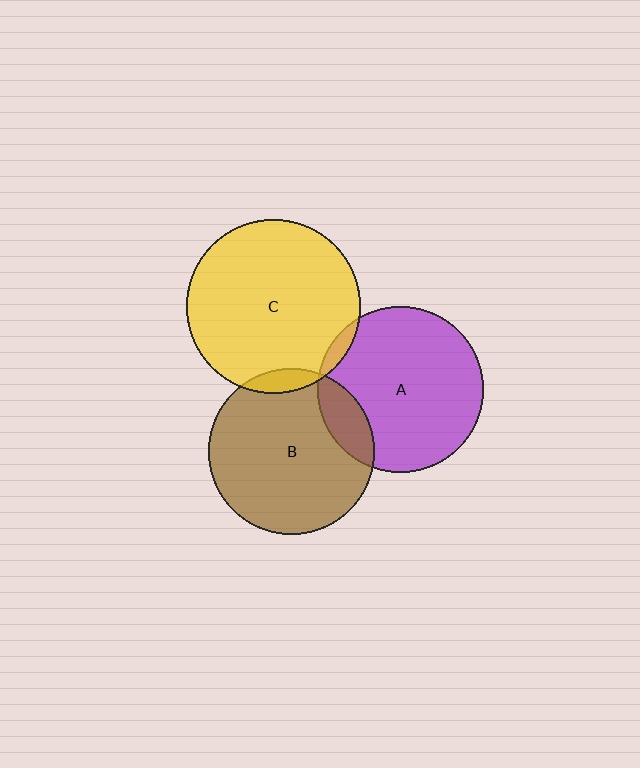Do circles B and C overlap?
Yes.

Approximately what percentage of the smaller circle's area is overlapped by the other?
Approximately 5%.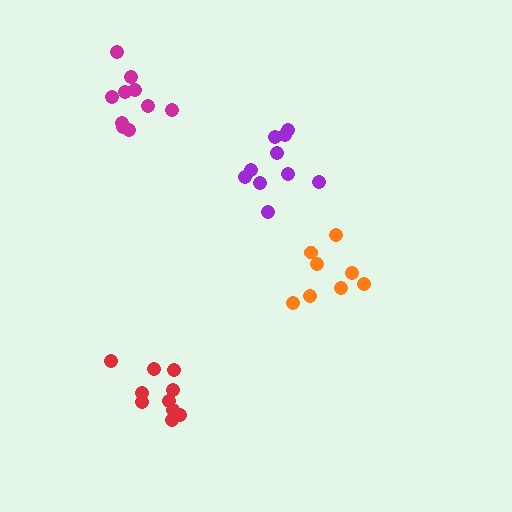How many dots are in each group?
Group 1: 10 dots, Group 2: 10 dots, Group 3: 10 dots, Group 4: 8 dots (38 total).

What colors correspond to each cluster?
The clusters are colored: magenta, purple, red, orange.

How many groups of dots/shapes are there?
There are 4 groups.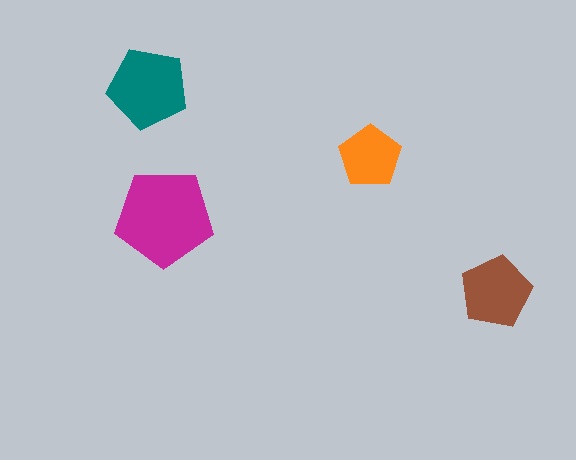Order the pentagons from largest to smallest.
the magenta one, the teal one, the brown one, the orange one.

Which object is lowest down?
The brown pentagon is bottommost.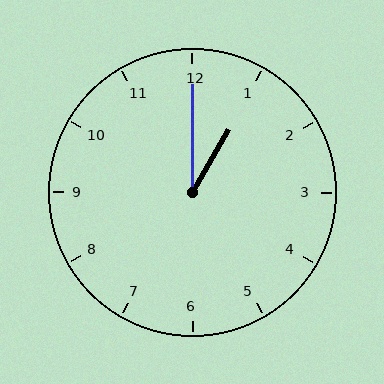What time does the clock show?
1:00.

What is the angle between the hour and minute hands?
Approximately 30 degrees.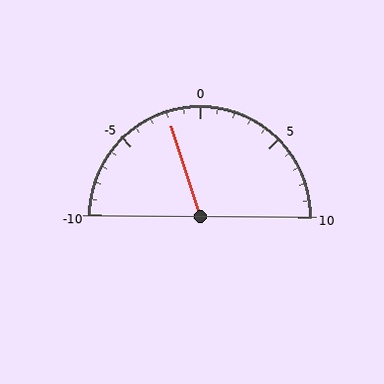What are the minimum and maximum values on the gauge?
The gauge ranges from -10 to 10.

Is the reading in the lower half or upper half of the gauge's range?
The reading is in the lower half of the range (-10 to 10).